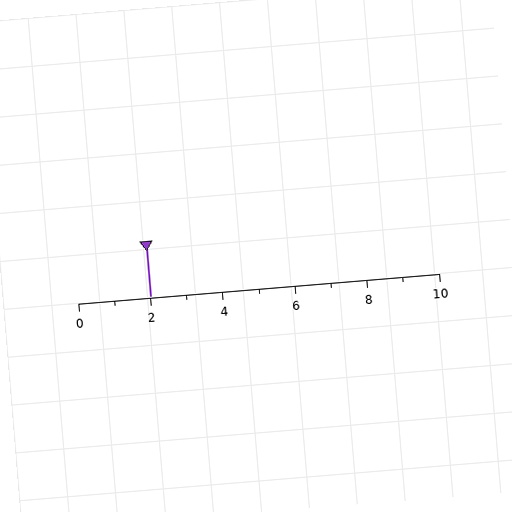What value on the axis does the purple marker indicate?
The marker indicates approximately 2.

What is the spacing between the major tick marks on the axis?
The major ticks are spaced 2 apart.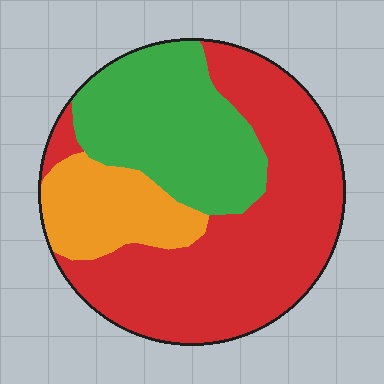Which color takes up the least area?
Orange, at roughly 15%.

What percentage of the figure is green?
Green covers 30% of the figure.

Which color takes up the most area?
Red, at roughly 55%.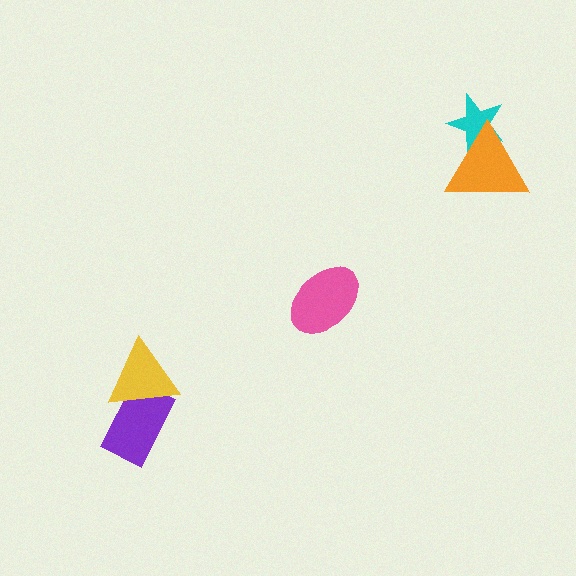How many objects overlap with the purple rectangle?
1 object overlaps with the purple rectangle.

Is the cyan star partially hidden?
Yes, it is partially covered by another shape.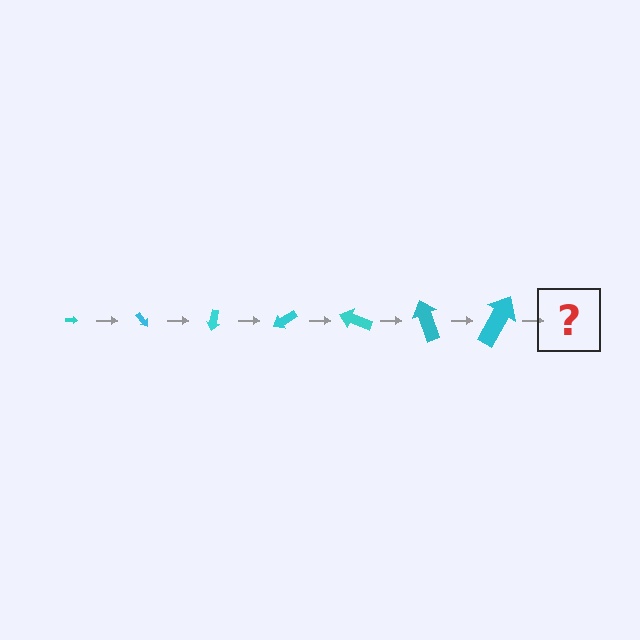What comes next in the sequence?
The next element should be an arrow, larger than the previous one and rotated 350 degrees from the start.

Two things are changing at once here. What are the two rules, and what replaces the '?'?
The two rules are that the arrow grows larger each step and it rotates 50 degrees each step. The '?' should be an arrow, larger than the previous one and rotated 350 degrees from the start.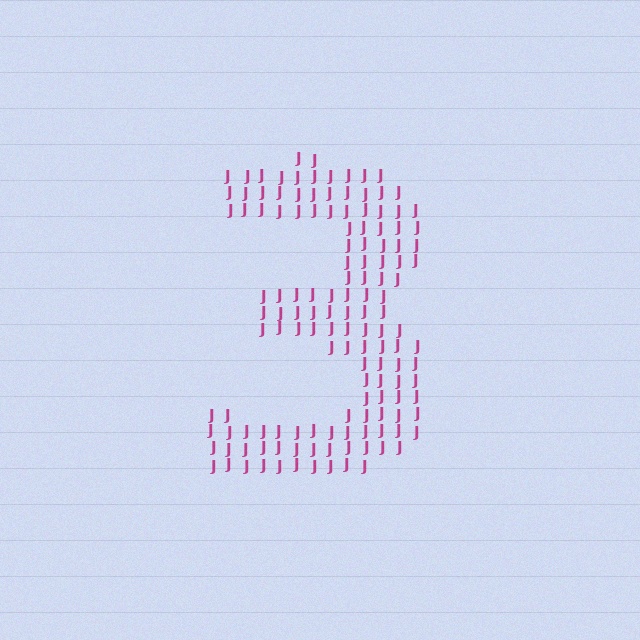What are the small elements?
The small elements are letter J's.